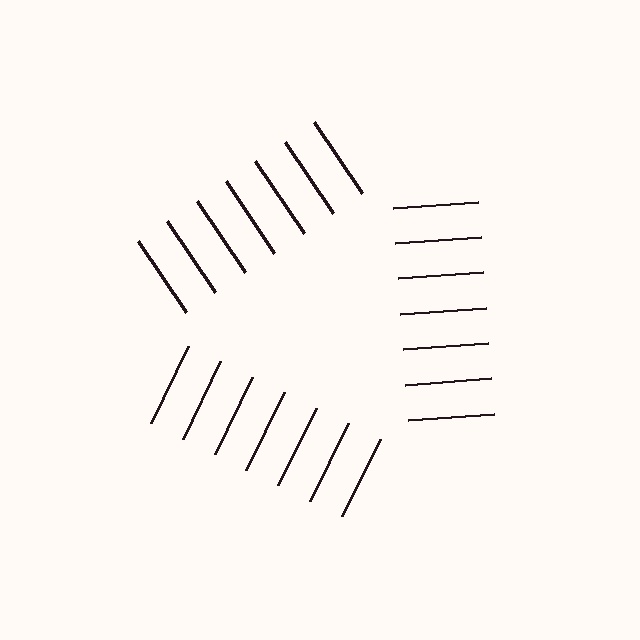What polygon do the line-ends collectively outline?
An illusory triangle — the line segments terminate on its edges but no continuous stroke is drawn.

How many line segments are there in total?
21 — 7 along each of the 3 edges.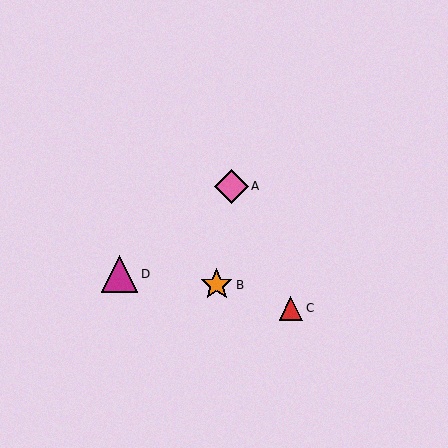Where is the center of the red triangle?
The center of the red triangle is at (291, 308).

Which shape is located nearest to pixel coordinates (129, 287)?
The magenta triangle (labeled D) at (120, 274) is nearest to that location.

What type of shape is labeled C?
Shape C is a red triangle.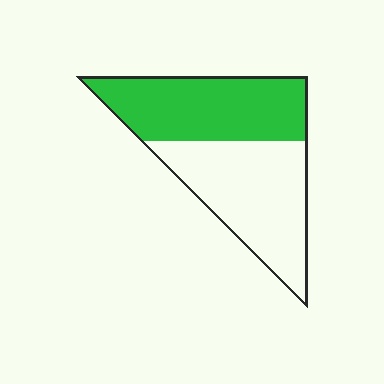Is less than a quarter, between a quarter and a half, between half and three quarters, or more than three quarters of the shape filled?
Between a quarter and a half.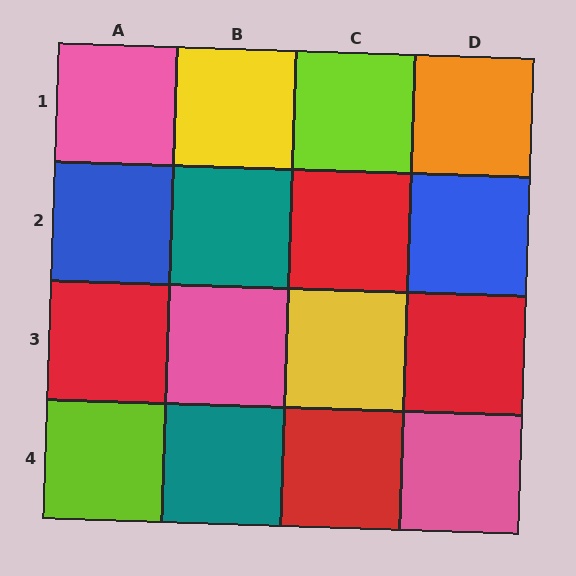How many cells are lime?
2 cells are lime.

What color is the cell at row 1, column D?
Orange.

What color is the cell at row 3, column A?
Red.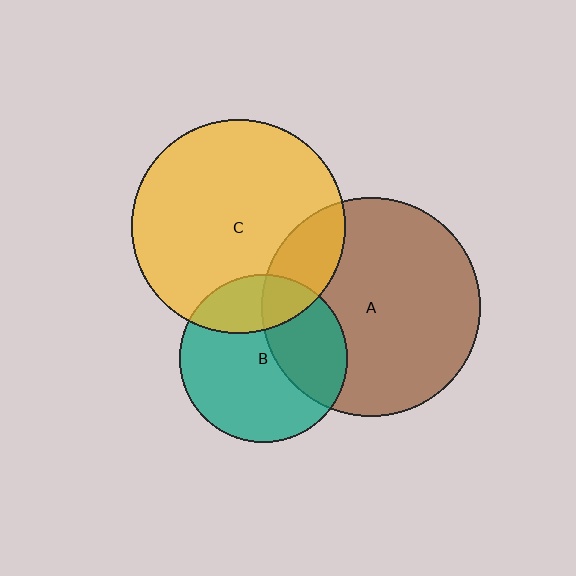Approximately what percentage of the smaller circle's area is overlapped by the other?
Approximately 20%.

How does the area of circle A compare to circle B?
Approximately 1.7 times.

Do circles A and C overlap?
Yes.